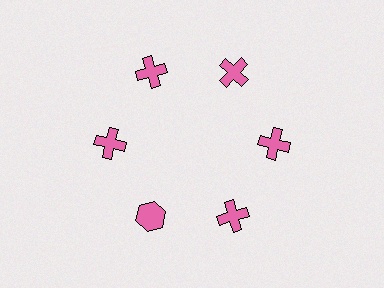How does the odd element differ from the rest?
It has a different shape: hexagon instead of cross.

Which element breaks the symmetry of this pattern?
The pink hexagon at roughly the 7 o'clock position breaks the symmetry. All other shapes are pink crosses.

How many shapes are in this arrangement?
There are 6 shapes arranged in a ring pattern.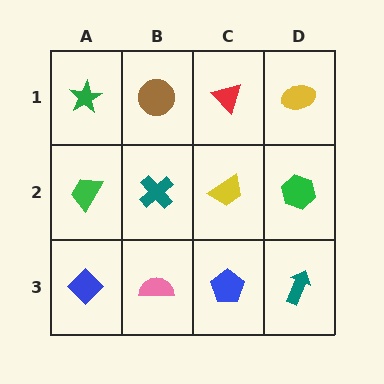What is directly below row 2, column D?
A teal arrow.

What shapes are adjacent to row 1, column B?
A teal cross (row 2, column B), a green star (row 1, column A), a red triangle (row 1, column C).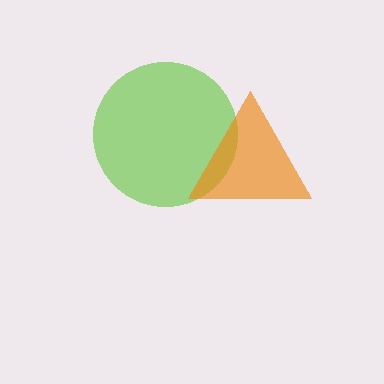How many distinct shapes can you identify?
There are 2 distinct shapes: a lime circle, an orange triangle.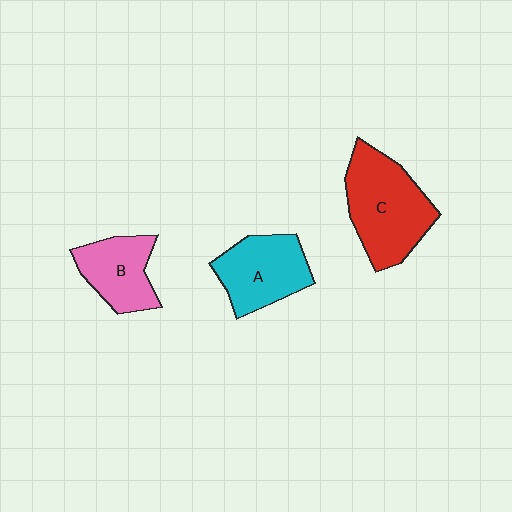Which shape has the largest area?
Shape C (red).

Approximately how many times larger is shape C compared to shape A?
Approximately 1.3 times.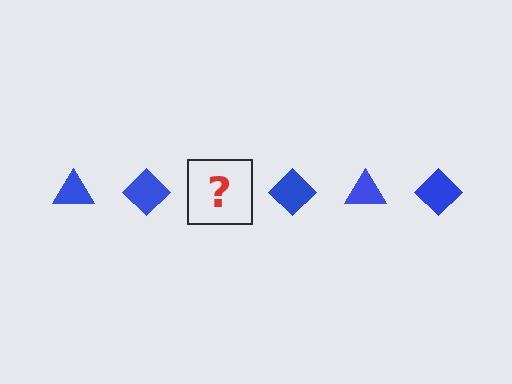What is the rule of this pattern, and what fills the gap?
The rule is that the pattern cycles through triangle, diamond shapes in blue. The gap should be filled with a blue triangle.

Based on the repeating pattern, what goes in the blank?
The blank should be a blue triangle.